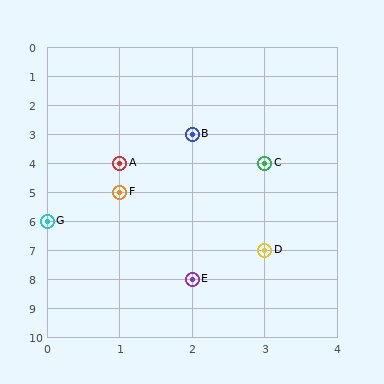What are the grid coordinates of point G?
Point G is at grid coordinates (0, 6).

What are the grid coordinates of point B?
Point B is at grid coordinates (2, 3).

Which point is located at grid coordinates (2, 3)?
Point B is at (2, 3).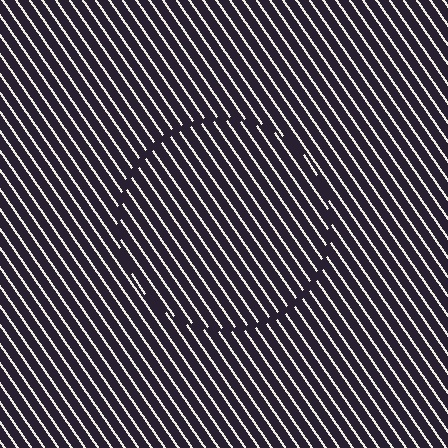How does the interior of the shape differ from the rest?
The interior of the shape contains the same grating, shifted by half a period — the contour is defined by the phase discontinuity where line-ends from the inner and outer gratings abut.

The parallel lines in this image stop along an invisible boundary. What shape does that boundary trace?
An illusory circle. The interior of the shape contains the same grating, shifted by half a period — the contour is defined by the phase discontinuity where line-ends from the inner and outer gratings abut.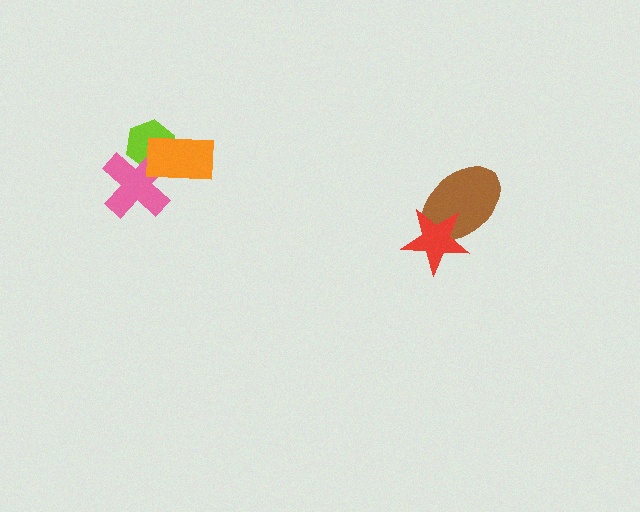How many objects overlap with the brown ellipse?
1 object overlaps with the brown ellipse.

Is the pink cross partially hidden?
Yes, it is partially covered by another shape.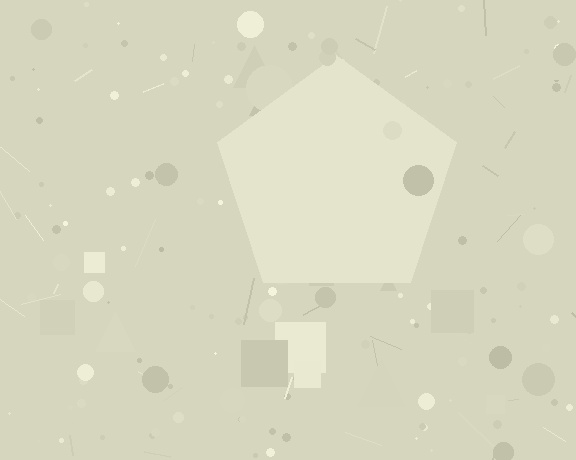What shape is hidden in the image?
A pentagon is hidden in the image.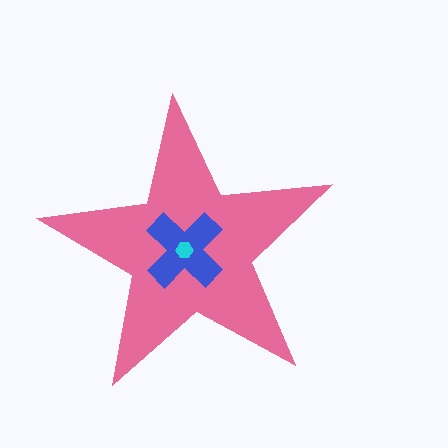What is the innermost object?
The cyan hexagon.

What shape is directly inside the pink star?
The blue cross.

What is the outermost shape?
The pink star.